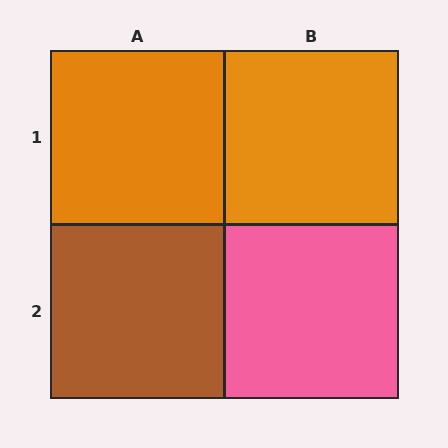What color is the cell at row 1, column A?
Orange.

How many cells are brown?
1 cell is brown.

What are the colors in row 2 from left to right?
Brown, pink.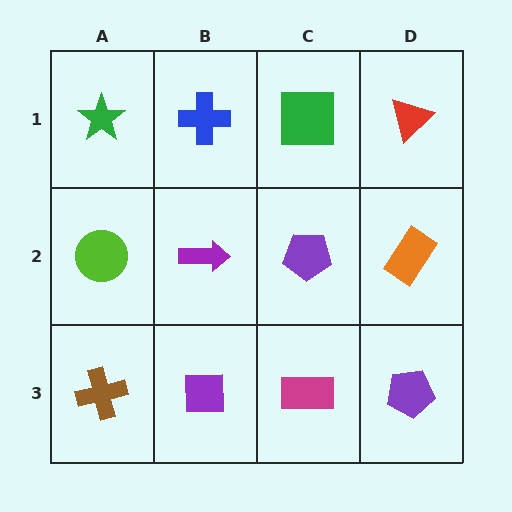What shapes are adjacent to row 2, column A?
A green star (row 1, column A), a brown cross (row 3, column A), a purple arrow (row 2, column B).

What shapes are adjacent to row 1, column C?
A purple pentagon (row 2, column C), a blue cross (row 1, column B), a red triangle (row 1, column D).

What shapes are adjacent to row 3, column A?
A lime circle (row 2, column A), a purple square (row 3, column B).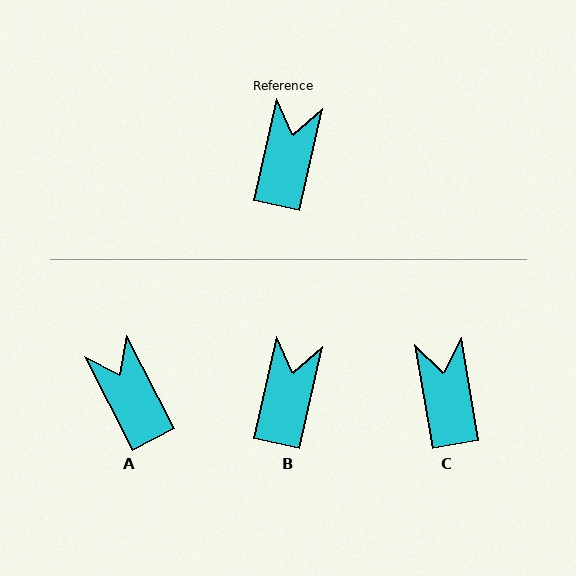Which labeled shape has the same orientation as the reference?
B.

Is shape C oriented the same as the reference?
No, it is off by about 22 degrees.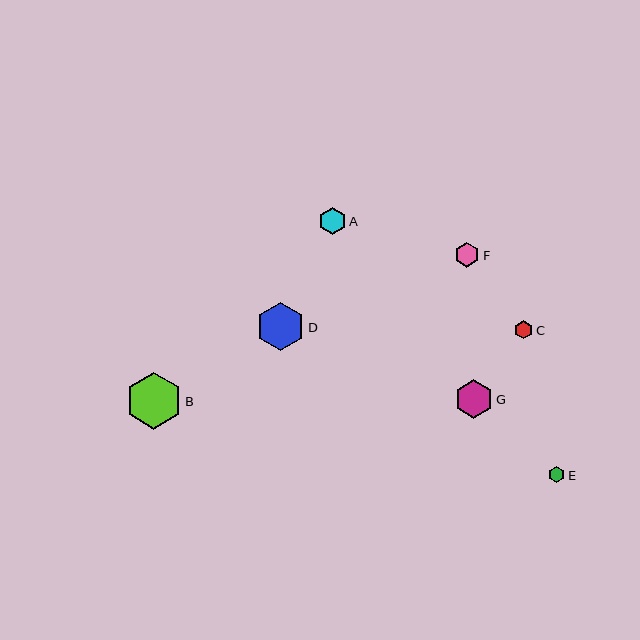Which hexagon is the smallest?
Hexagon E is the smallest with a size of approximately 16 pixels.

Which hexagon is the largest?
Hexagon B is the largest with a size of approximately 56 pixels.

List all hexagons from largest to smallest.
From largest to smallest: B, D, G, A, F, C, E.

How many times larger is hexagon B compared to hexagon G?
Hexagon B is approximately 1.5 times the size of hexagon G.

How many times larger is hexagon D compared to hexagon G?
Hexagon D is approximately 1.3 times the size of hexagon G.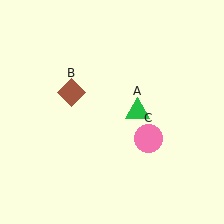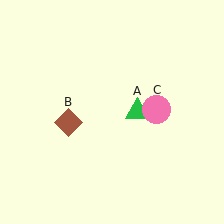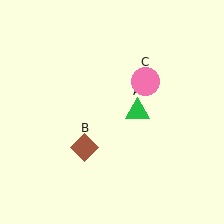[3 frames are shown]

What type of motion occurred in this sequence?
The brown diamond (object B), pink circle (object C) rotated counterclockwise around the center of the scene.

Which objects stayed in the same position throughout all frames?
Green triangle (object A) remained stationary.